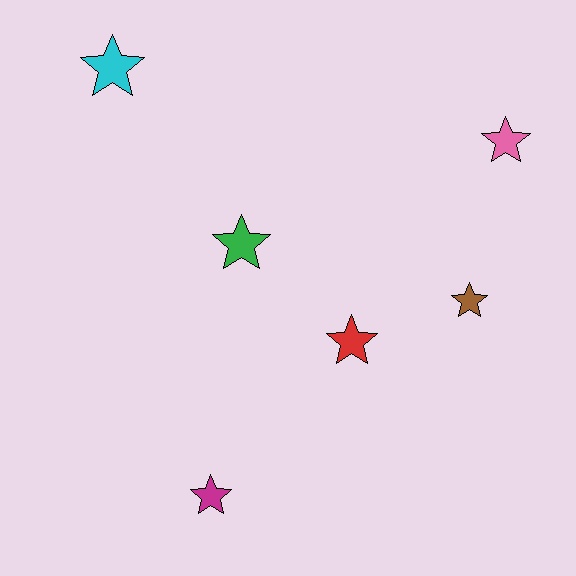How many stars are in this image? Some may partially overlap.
There are 6 stars.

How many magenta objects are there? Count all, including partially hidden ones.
There is 1 magenta object.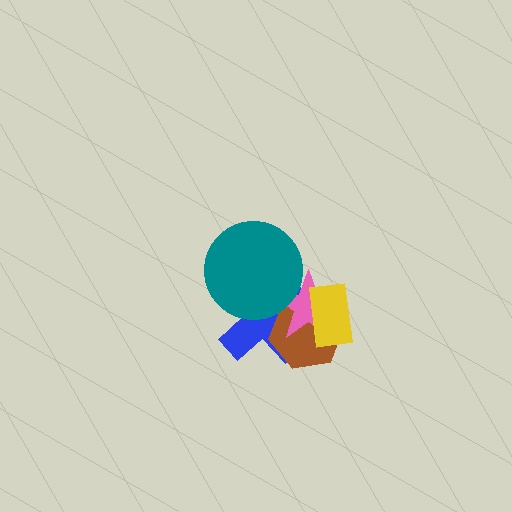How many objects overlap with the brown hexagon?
3 objects overlap with the brown hexagon.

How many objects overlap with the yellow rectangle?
3 objects overlap with the yellow rectangle.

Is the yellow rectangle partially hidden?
No, no other shape covers it.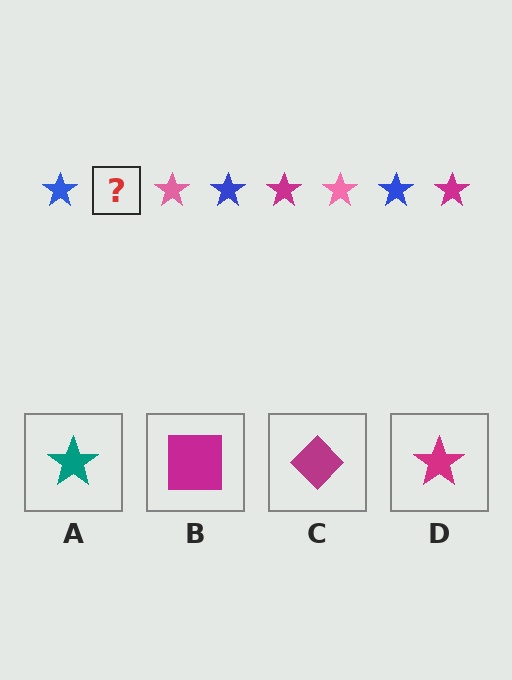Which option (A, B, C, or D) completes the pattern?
D.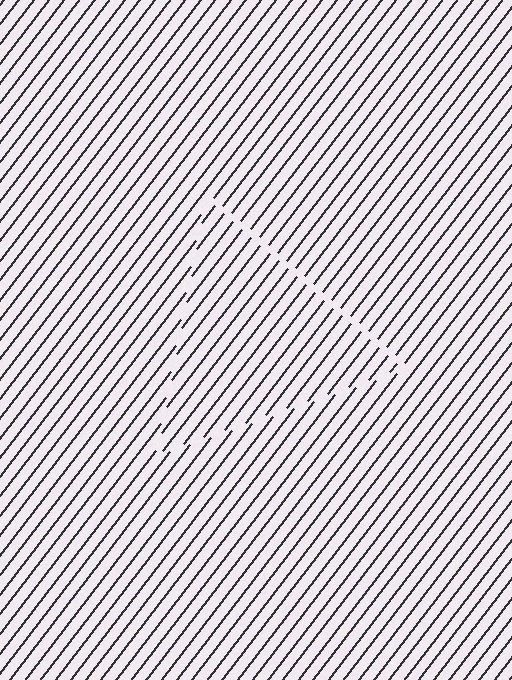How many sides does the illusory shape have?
3 sides — the line-ends trace a triangle.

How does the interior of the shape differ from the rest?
The interior of the shape contains the same grating, shifted by half a period — the contour is defined by the phase discontinuity where line-ends from the inner and outer gratings abut.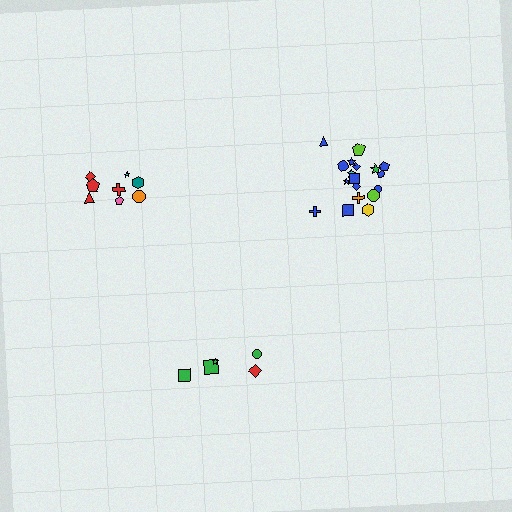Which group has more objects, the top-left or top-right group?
The top-right group.